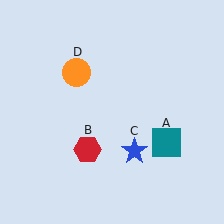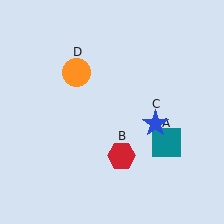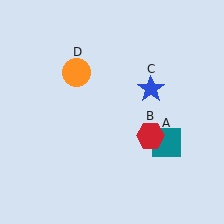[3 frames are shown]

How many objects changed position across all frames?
2 objects changed position: red hexagon (object B), blue star (object C).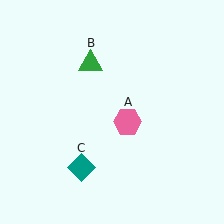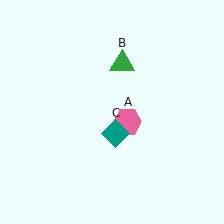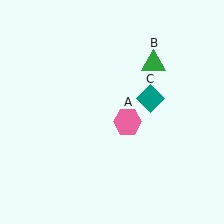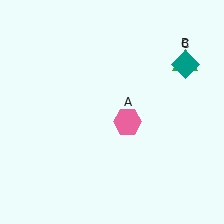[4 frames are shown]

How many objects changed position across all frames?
2 objects changed position: green triangle (object B), teal diamond (object C).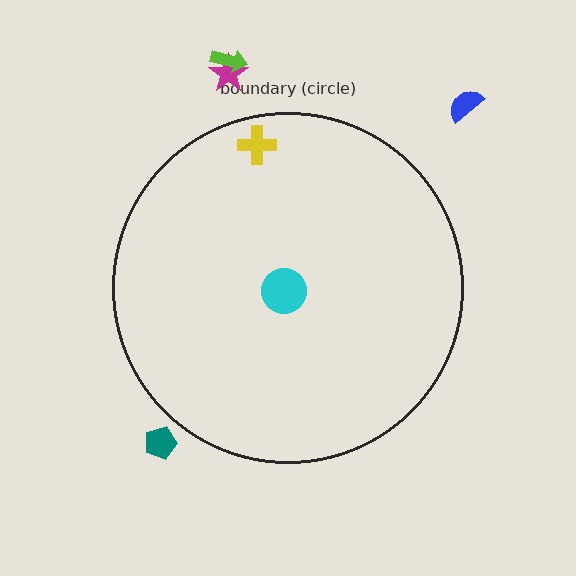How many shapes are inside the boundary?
2 inside, 4 outside.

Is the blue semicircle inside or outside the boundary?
Outside.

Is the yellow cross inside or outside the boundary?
Inside.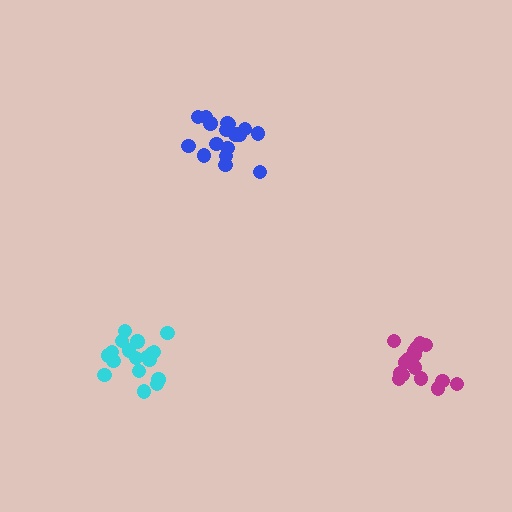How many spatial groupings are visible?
There are 3 spatial groupings.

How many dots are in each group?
Group 1: 17 dots, Group 2: 18 dots, Group 3: 18 dots (53 total).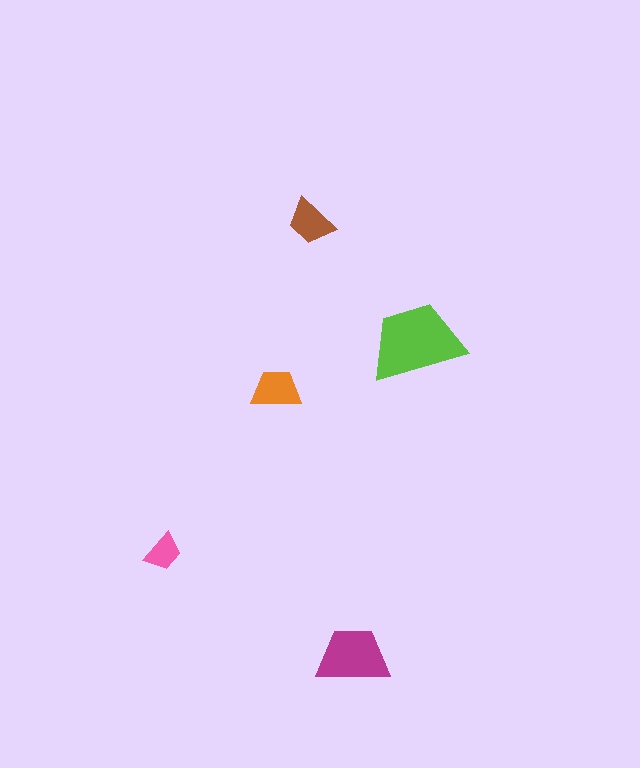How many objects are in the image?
There are 5 objects in the image.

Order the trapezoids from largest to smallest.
the lime one, the magenta one, the orange one, the brown one, the pink one.